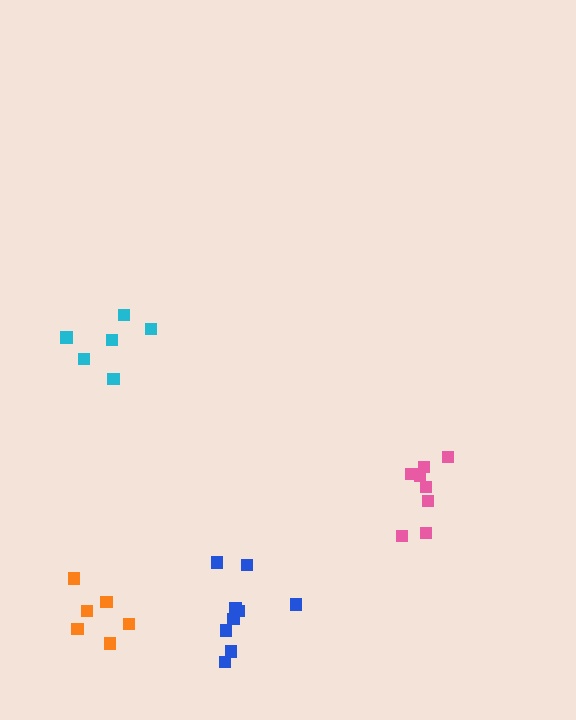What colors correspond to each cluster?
The clusters are colored: blue, pink, orange, cyan.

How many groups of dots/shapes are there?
There are 4 groups.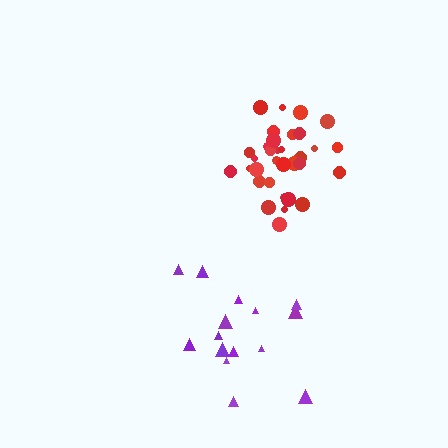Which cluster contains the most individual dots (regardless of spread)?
Red (34).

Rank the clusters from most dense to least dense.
red, purple.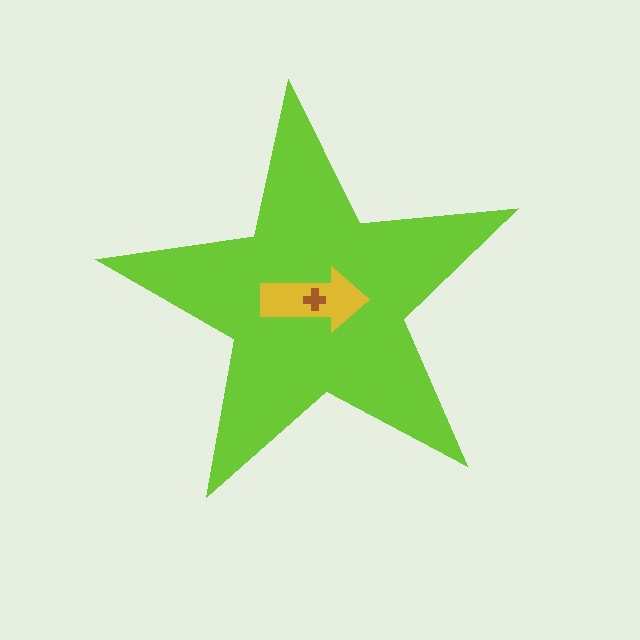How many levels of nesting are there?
3.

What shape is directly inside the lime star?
The yellow arrow.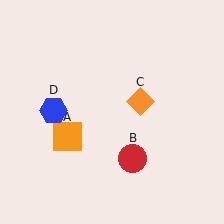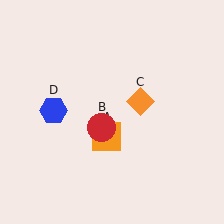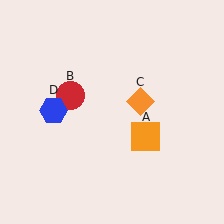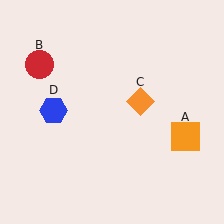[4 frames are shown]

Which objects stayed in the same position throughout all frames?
Orange diamond (object C) and blue hexagon (object D) remained stationary.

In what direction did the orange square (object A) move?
The orange square (object A) moved right.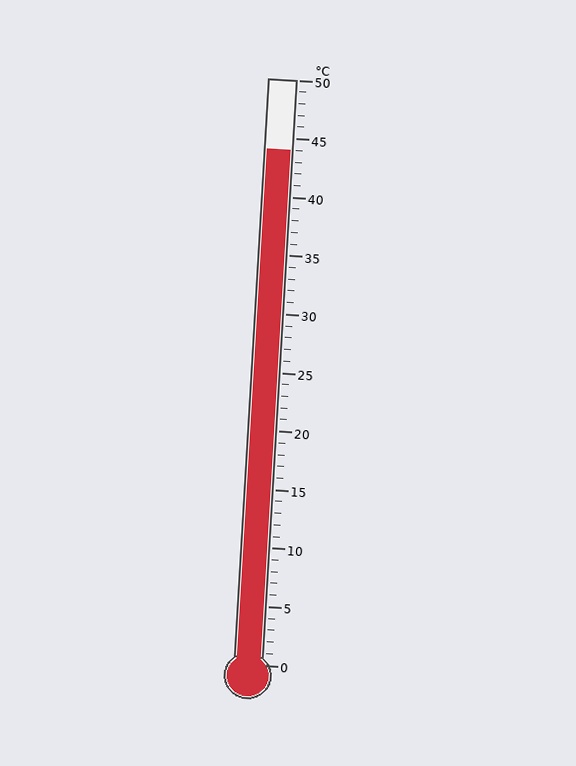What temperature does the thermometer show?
The thermometer shows approximately 44°C.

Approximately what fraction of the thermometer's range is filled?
The thermometer is filled to approximately 90% of its range.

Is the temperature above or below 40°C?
The temperature is above 40°C.